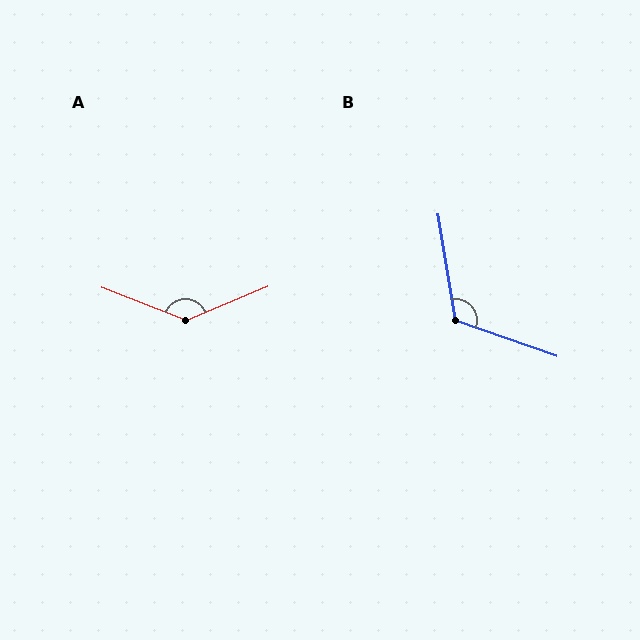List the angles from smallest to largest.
B (119°), A (136°).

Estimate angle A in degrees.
Approximately 136 degrees.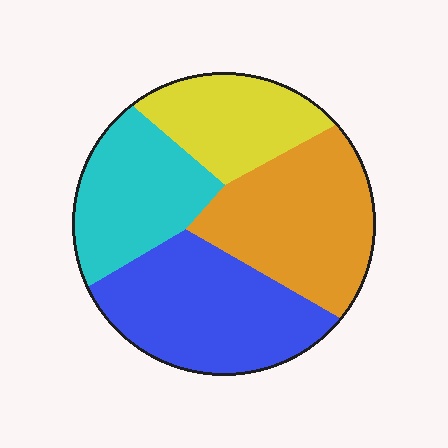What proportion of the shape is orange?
Orange takes up between a quarter and a half of the shape.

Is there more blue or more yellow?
Blue.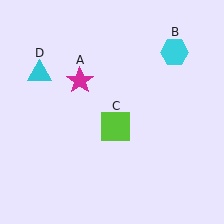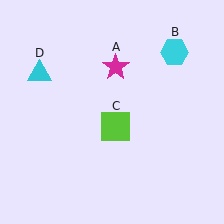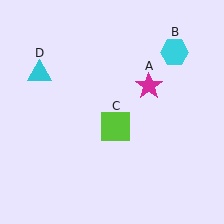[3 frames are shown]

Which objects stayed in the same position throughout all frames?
Cyan hexagon (object B) and lime square (object C) and cyan triangle (object D) remained stationary.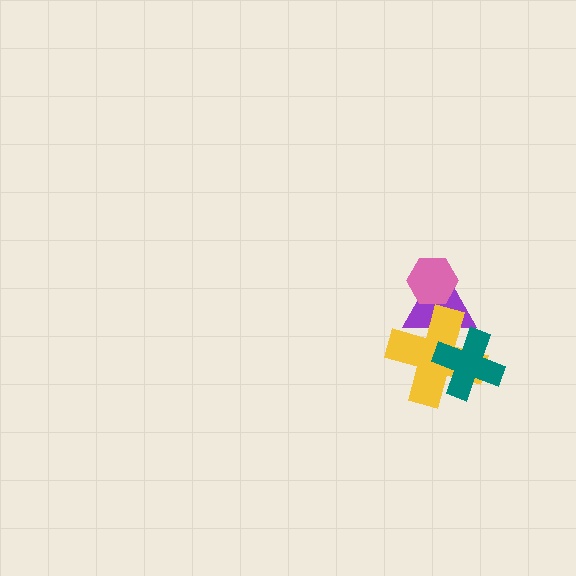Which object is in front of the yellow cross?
The teal cross is in front of the yellow cross.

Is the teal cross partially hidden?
No, no other shape covers it.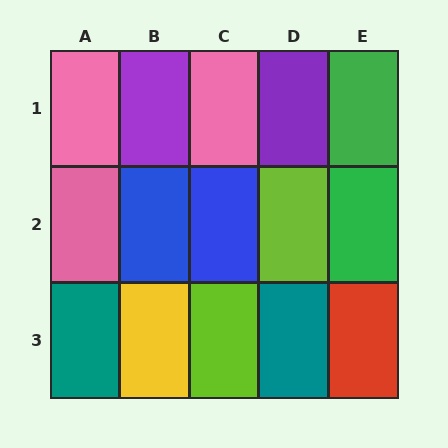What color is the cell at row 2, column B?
Blue.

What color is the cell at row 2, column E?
Green.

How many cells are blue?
2 cells are blue.